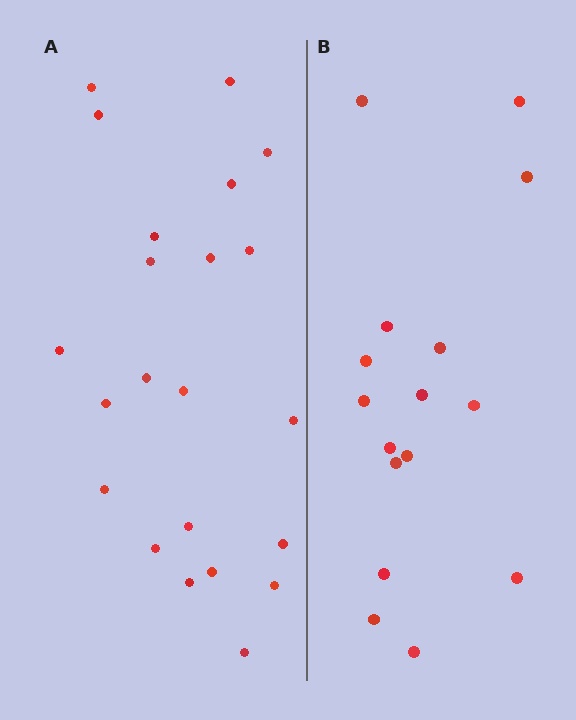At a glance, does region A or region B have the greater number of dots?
Region A (the left region) has more dots.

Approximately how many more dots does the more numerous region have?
Region A has about 6 more dots than region B.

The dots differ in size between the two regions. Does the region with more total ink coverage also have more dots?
No. Region B has more total ink coverage because its dots are larger, but region A actually contains more individual dots. Total area can be misleading — the number of items is what matters here.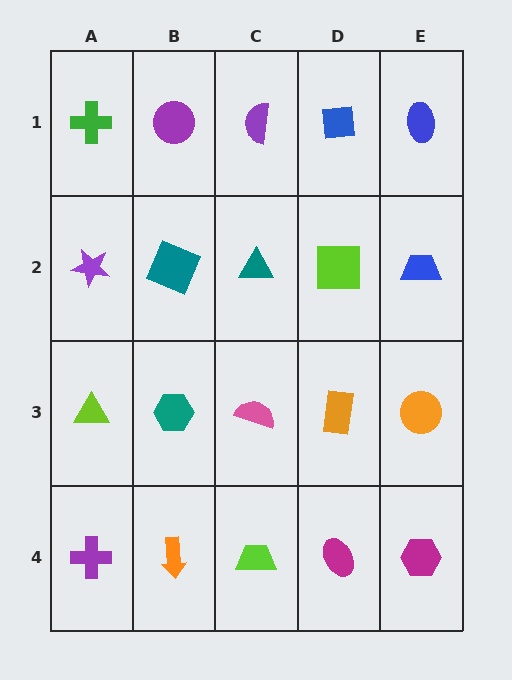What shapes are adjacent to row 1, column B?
A teal square (row 2, column B), a green cross (row 1, column A), a purple semicircle (row 1, column C).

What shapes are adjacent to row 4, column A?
A lime triangle (row 3, column A), an orange arrow (row 4, column B).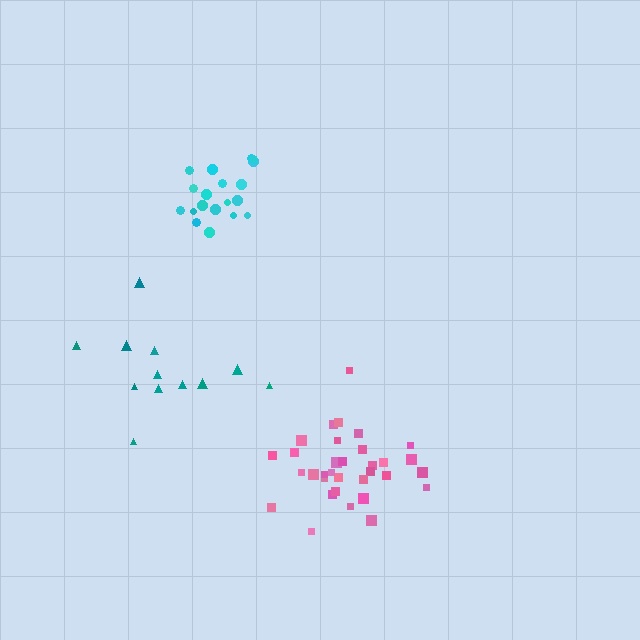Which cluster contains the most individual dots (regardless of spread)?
Pink (33).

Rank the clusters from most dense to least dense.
cyan, pink, teal.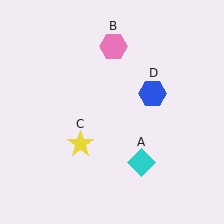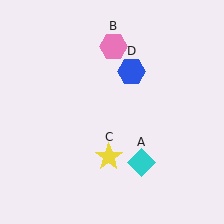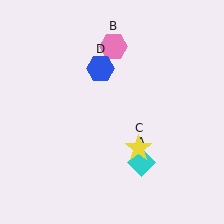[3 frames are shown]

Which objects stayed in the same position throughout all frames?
Cyan diamond (object A) and pink hexagon (object B) remained stationary.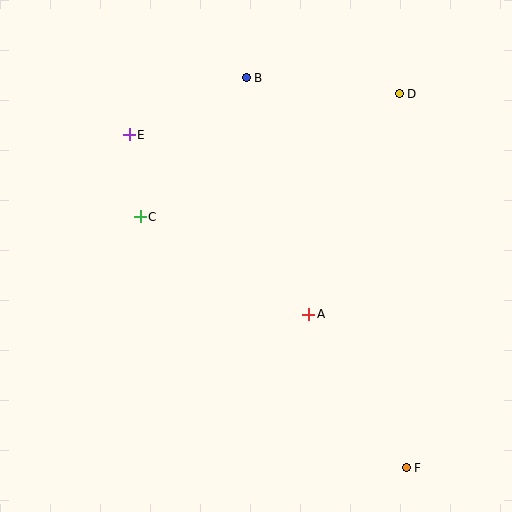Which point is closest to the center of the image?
Point A at (309, 314) is closest to the center.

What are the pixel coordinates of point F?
Point F is at (406, 468).